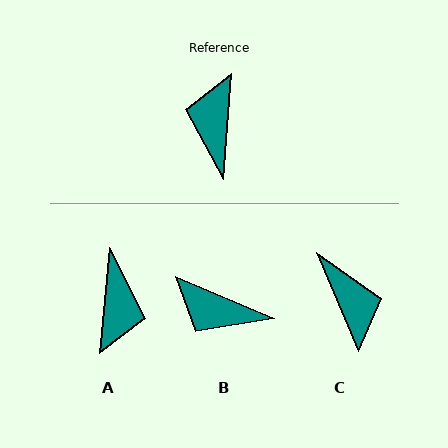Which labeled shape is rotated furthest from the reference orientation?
A, about 179 degrees away.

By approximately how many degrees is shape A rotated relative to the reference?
Approximately 179 degrees counter-clockwise.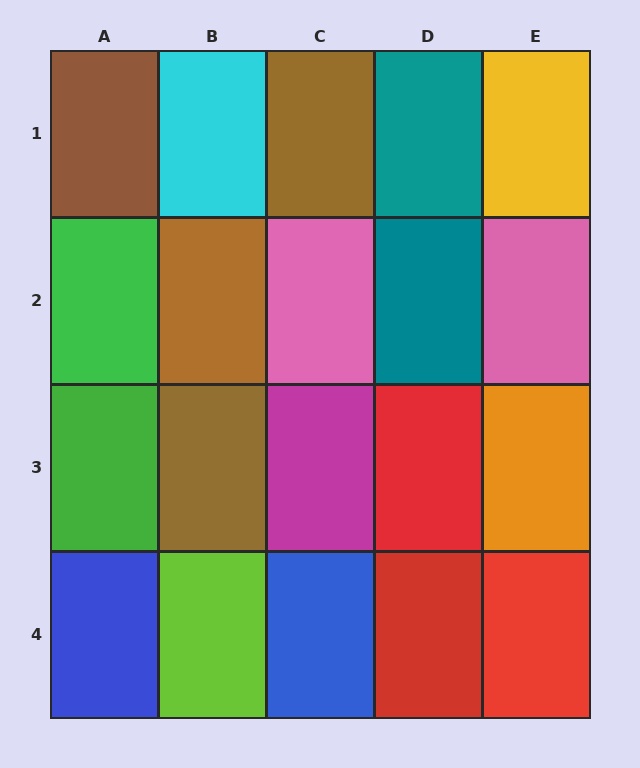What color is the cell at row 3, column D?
Red.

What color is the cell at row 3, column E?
Orange.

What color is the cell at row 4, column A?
Blue.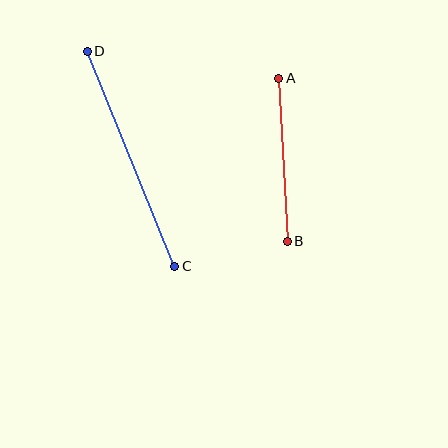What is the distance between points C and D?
The distance is approximately 232 pixels.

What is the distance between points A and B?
The distance is approximately 163 pixels.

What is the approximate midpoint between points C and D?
The midpoint is at approximately (131, 159) pixels.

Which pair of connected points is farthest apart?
Points C and D are farthest apart.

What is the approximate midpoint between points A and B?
The midpoint is at approximately (283, 160) pixels.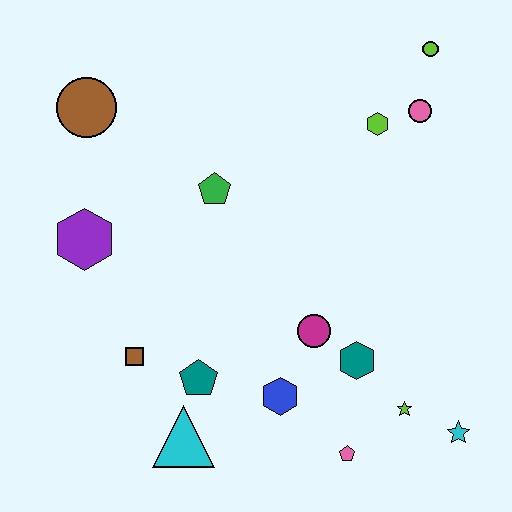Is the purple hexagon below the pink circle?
Yes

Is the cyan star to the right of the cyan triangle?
Yes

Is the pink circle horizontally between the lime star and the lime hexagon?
No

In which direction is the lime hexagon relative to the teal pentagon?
The lime hexagon is above the teal pentagon.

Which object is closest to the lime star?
The cyan star is closest to the lime star.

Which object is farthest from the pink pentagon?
The brown circle is farthest from the pink pentagon.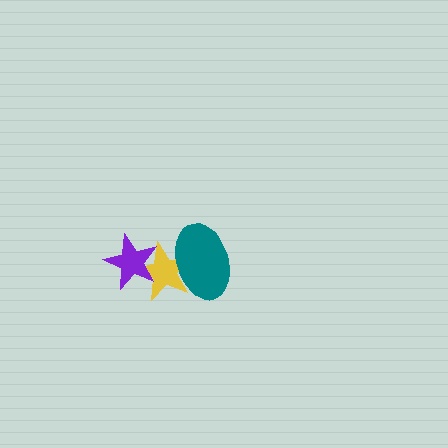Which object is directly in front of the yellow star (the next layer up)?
The teal ellipse is directly in front of the yellow star.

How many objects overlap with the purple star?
1 object overlaps with the purple star.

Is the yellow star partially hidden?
Yes, it is partially covered by another shape.